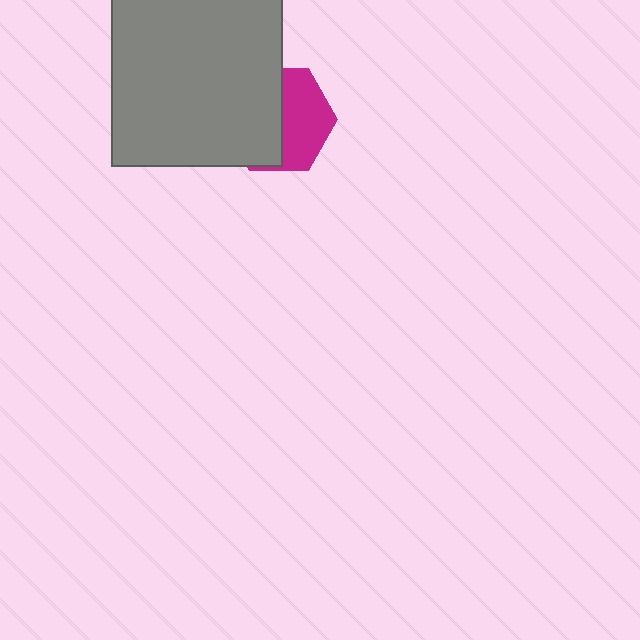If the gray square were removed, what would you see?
You would see the complete magenta hexagon.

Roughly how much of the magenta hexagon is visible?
About half of it is visible (roughly 46%).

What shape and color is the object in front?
The object in front is a gray square.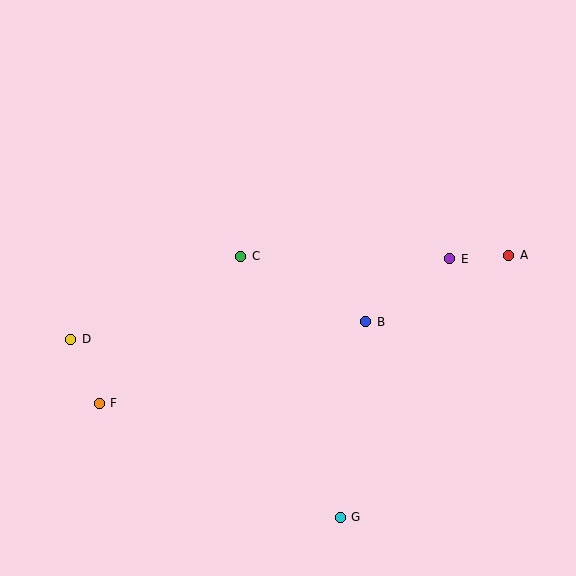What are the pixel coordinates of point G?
Point G is at (340, 517).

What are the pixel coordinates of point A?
Point A is at (509, 255).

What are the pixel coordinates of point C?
Point C is at (241, 256).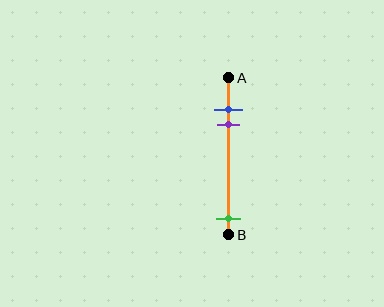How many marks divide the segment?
There are 3 marks dividing the segment.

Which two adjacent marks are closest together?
The blue and purple marks are the closest adjacent pair.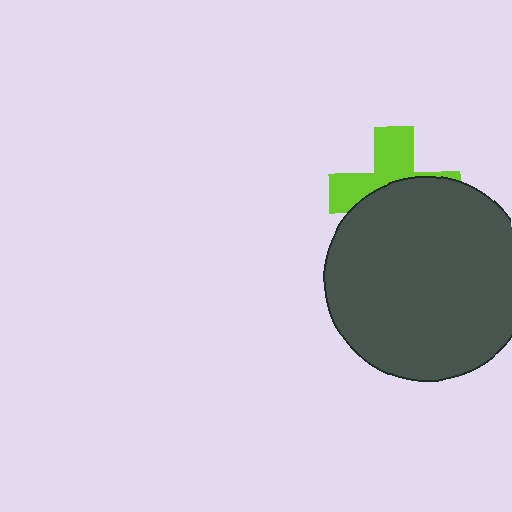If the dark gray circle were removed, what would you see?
You would see the complete lime cross.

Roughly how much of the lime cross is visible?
A small part of it is visible (roughly 44%).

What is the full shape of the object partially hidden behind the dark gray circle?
The partially hidden object is a lime cross.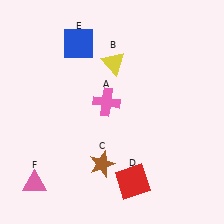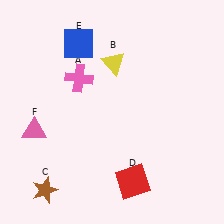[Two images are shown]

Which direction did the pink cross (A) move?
The pink cross (A) moved left.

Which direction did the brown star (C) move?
The brown star (C) moved left.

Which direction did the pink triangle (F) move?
The pink triangle (F) moved up.